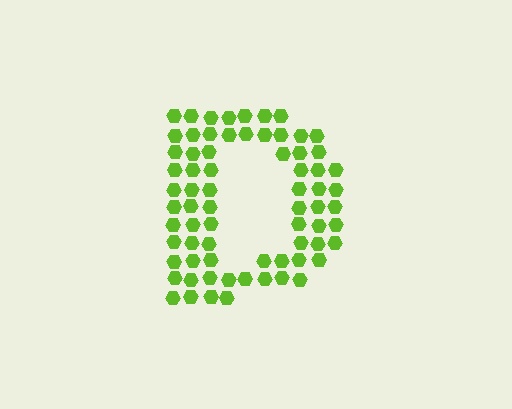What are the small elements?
The small elements are hexagons.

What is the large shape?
The large shape is the letter D.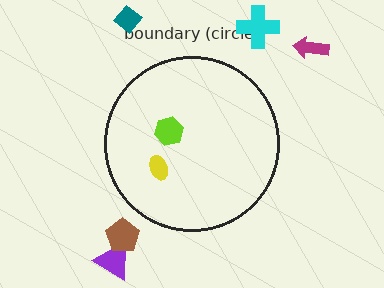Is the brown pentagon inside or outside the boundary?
Outside.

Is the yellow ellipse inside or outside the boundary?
Inside.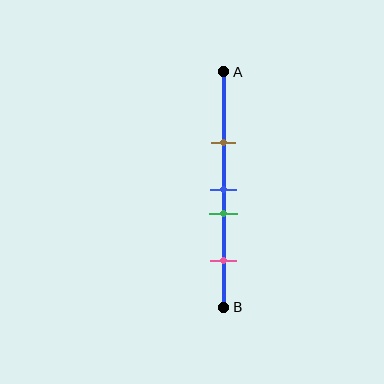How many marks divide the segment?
There are 4 marks dividing the segment.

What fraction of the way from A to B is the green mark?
The green mark is approximately 60% (0.6) of the way from A to B.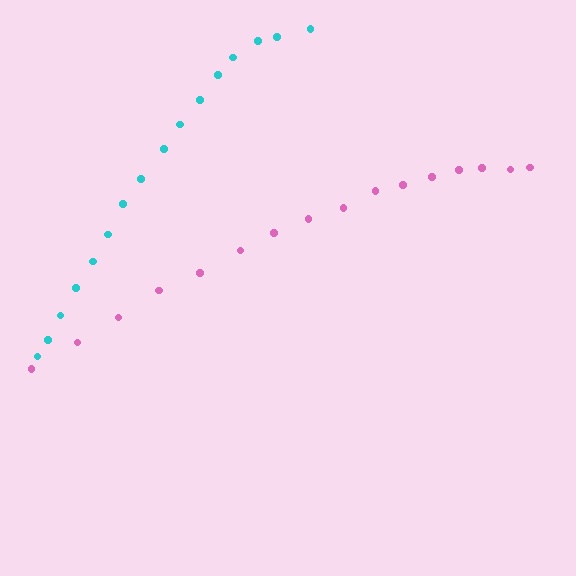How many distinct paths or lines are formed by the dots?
There are 2 distinct paths.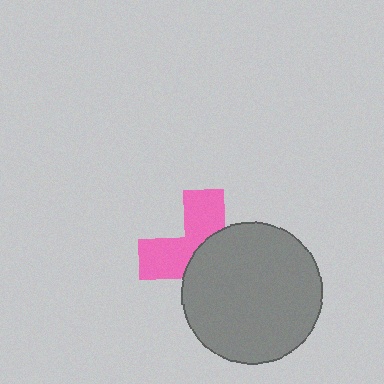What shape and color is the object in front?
The object in front is a gray circle.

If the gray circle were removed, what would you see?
You would see the complete pink cross.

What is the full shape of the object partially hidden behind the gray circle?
The partially hidden object is a pink cross.